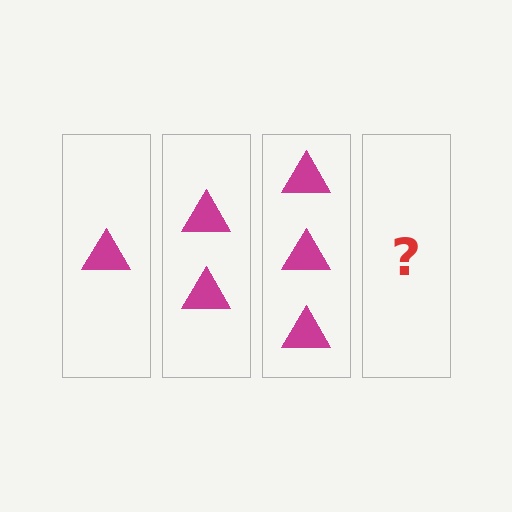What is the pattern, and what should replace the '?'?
The pattern is that each step adds one more triangle. The '?' should be 4 triangles.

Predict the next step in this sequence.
The next step is 4 triangles.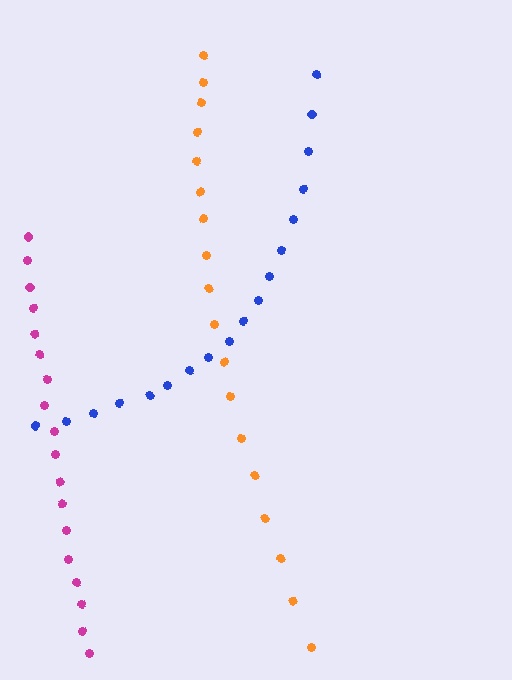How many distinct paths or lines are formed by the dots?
There are 3 distinct paths.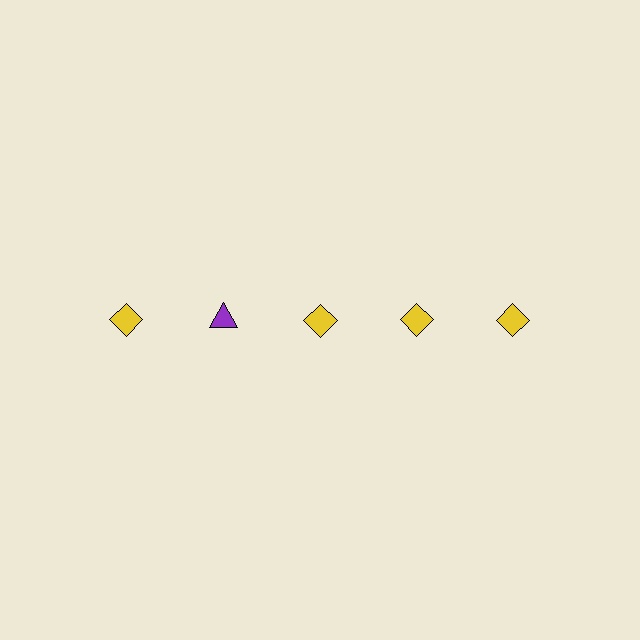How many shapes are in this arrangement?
There are 5 shapes arranged in a grid pattern.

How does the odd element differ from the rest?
It differs in both color (purple instead of yellow) and shape (triangle instead of diamond).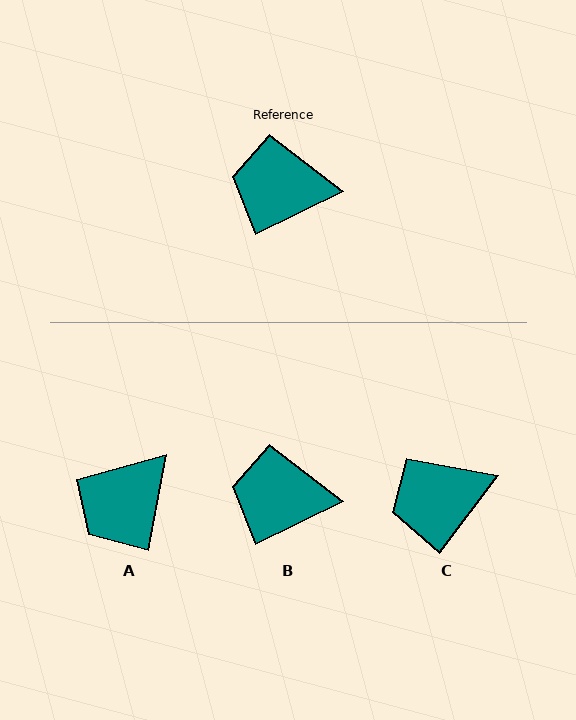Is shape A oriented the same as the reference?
No, it is off by about 53 degrees.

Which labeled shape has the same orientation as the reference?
B.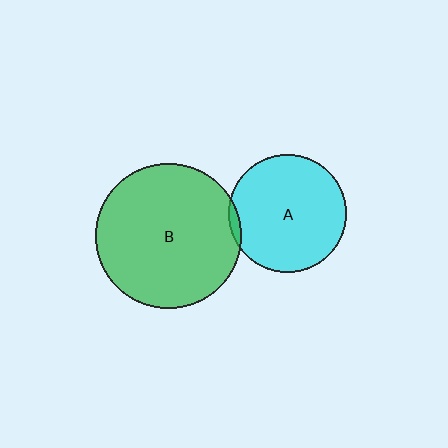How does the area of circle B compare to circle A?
Approximately 1.5 times.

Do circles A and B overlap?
Yes.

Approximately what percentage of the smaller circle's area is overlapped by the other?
Approximately 5%.